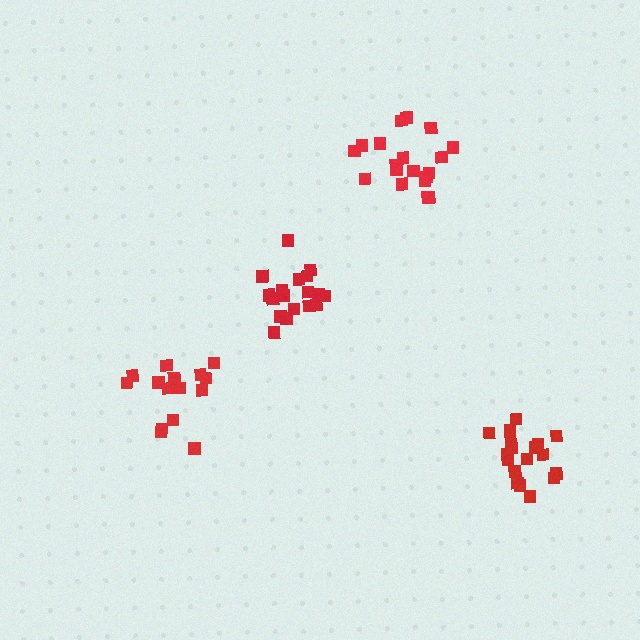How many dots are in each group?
Group 1: 18 dots, Group 2: 19 dots, Group 3: 19 dots, Group 4: 15 dots (71 total).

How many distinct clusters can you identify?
There are 4 distinct clusters.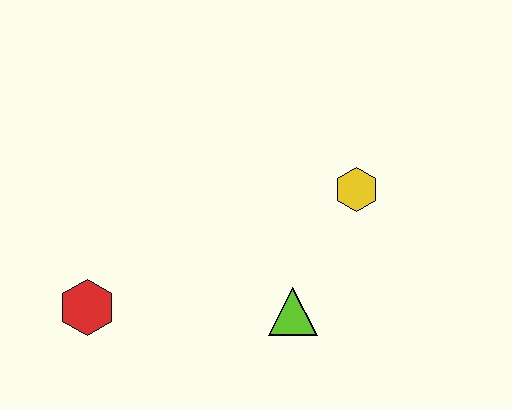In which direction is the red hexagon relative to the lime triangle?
The red hexagon is to the left of the lime triangle.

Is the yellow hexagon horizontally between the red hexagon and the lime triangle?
No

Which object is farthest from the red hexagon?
The yellow hexagon is farthest from the red hexagon.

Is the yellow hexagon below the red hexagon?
No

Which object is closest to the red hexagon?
The lime triangle is closest to the red hexagon.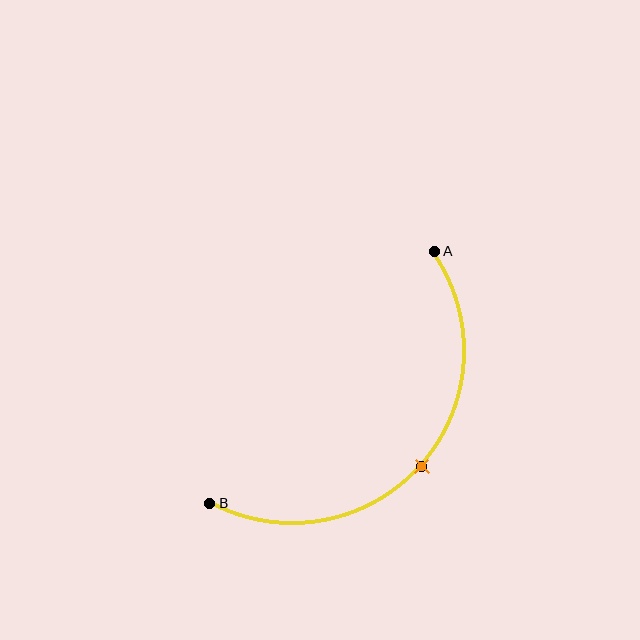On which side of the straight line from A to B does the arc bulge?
The arc bulges below and to the right of the straight line connecting A and B.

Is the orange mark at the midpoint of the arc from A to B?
Yes. The orange mark lies on the arc at equal arc-length from both A and B — it is the arc midpoint.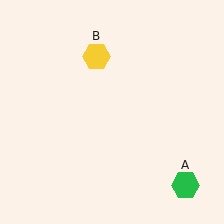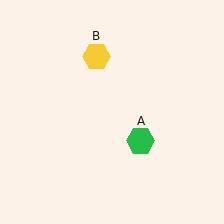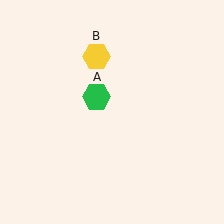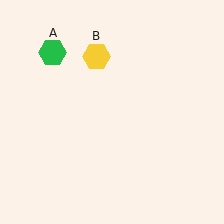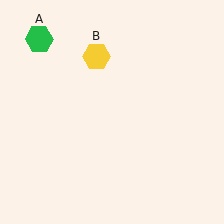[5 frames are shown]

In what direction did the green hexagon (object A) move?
The green hexagon (object A) moved up and to the left.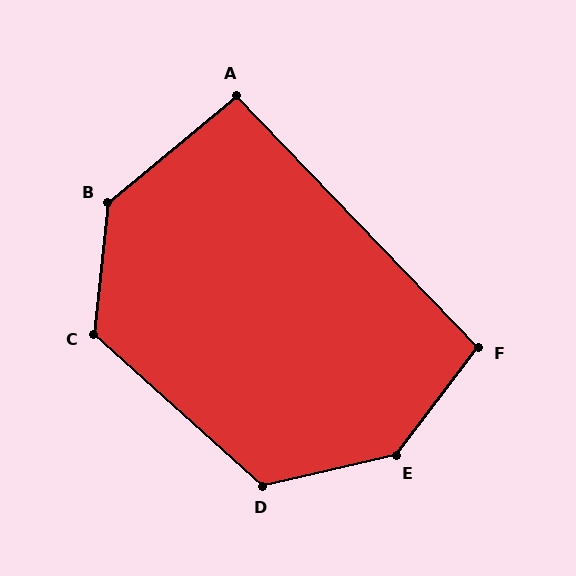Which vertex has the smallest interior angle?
A, at approximately 94 degrees.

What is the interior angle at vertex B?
Approximately 136 degrees (obtuse).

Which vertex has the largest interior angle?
E, at approximately 140 degrees.